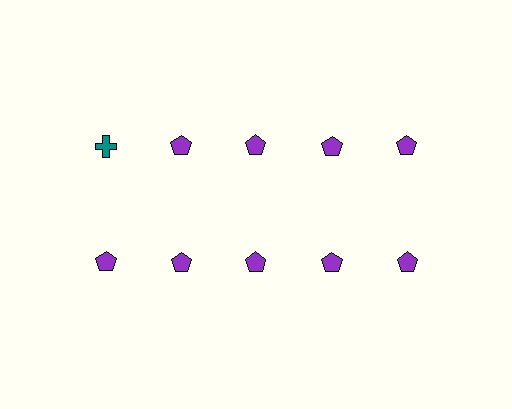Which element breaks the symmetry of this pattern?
The teal cross in the top row, leftmost column breaks the symmetry. All other shapes are purple pentagons.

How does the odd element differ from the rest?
It differs in both color (teal instead of purple) and shape (cross instead of pentagon).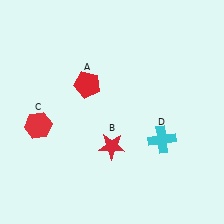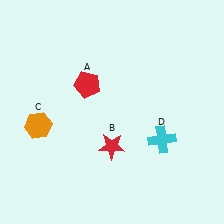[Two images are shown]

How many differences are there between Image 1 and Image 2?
There is 1 difference between the two images.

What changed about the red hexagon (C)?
In Image 1, C is red. In Image 2, it changed to orange.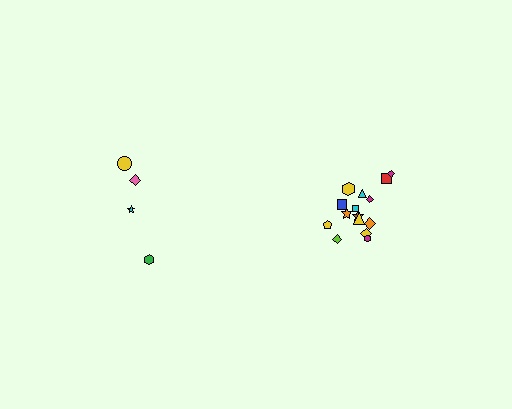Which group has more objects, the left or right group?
The right group.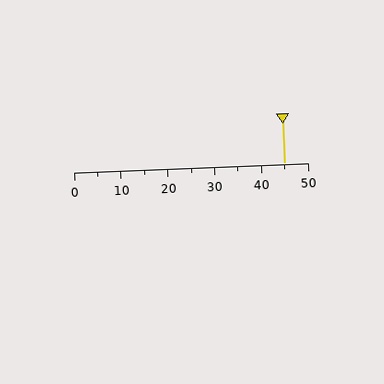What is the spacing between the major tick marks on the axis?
The major ticks are spaced 10 apart.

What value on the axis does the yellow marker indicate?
The marker indicates approximately 45.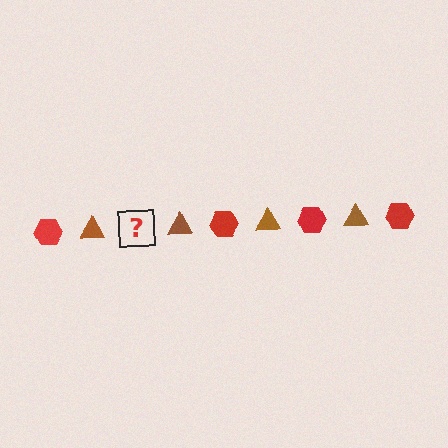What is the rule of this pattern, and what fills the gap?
The rule is that the pattern alternates between red hexagon and brown triangle. The gap should be filled with a red hexagon.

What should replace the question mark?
The question mark should be replaced with a red hexagon.